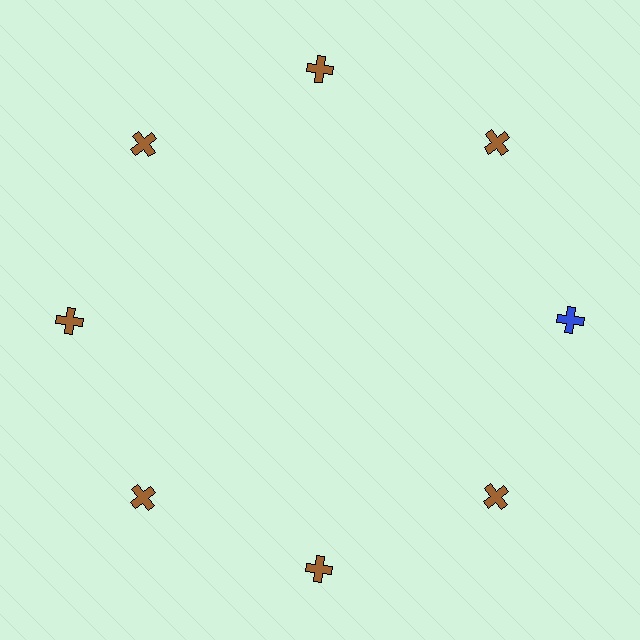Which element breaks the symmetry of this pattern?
The blue cross at roughly the 3 o'clock position breaks the symmetry. All other shapes are brown crosses.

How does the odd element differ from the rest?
It has a different color: blue instead of brown.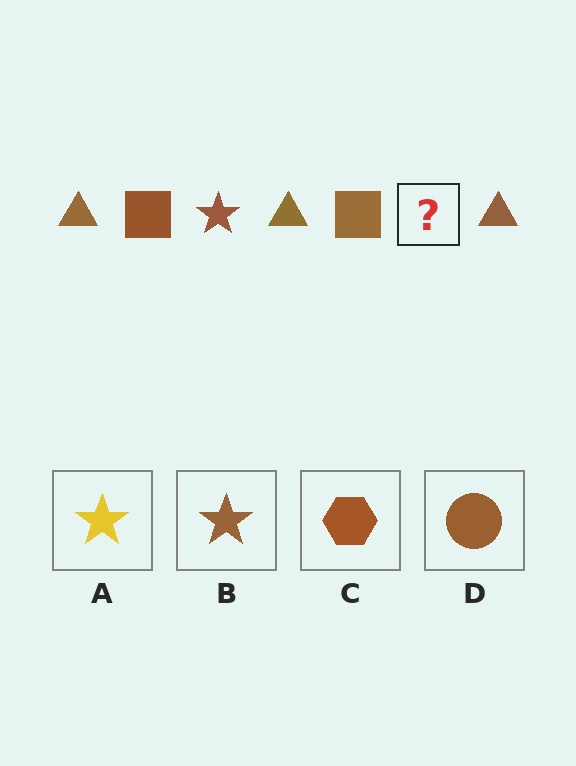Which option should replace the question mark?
Option B.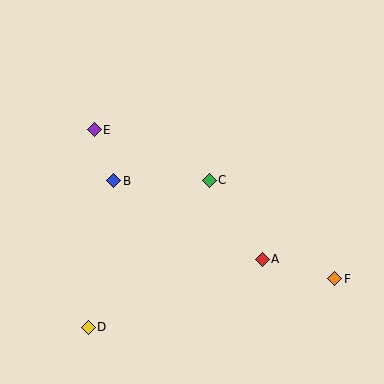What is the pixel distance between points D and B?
The distance between D and B is 149 pixels.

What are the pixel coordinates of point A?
Point A is at (262, 259).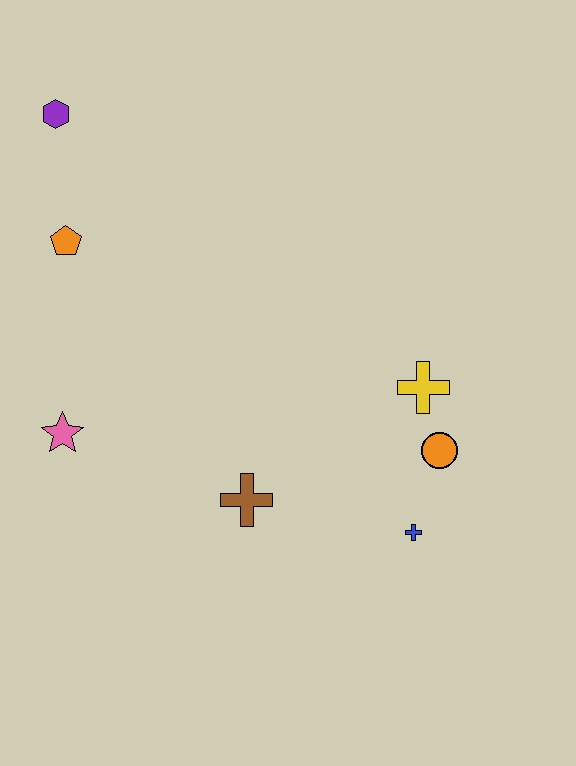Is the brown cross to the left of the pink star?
No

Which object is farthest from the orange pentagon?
The blue cross is farthest from the orange pentagon.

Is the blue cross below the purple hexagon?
Yes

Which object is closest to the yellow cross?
The orange circle is closest to the yellow cross.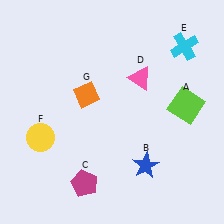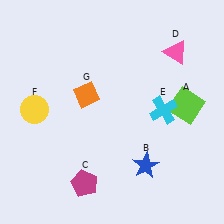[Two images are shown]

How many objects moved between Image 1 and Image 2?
3 objects moved between the two images.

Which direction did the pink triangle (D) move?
The pink triangle (D) moved right.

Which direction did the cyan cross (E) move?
The cyan cross (E) moved down.